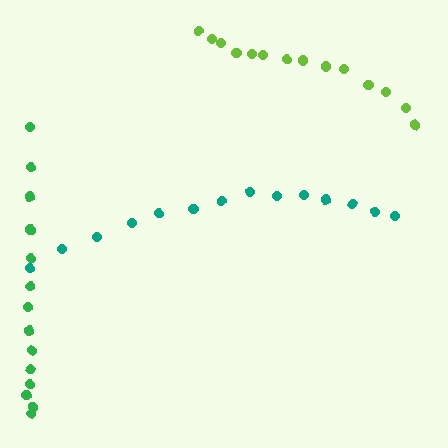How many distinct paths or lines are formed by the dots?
There are 3 distinct paths.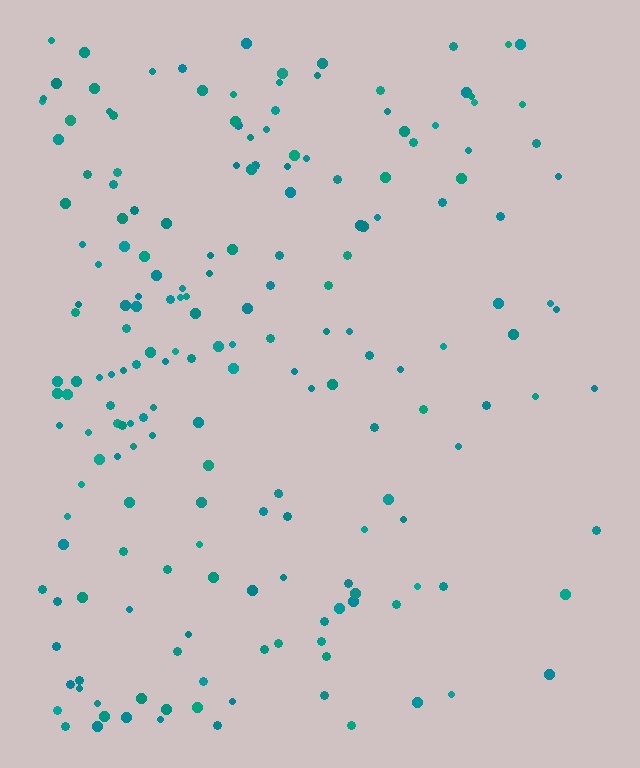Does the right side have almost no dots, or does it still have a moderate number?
Still a moderate number, just noticeably fewer than the left.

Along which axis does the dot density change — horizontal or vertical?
Horizontal.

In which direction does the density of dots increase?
From right to left, with the left side densest.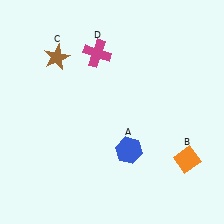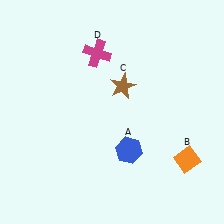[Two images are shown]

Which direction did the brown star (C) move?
The brown star (C) moved right.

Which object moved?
The brown star (C) moved right.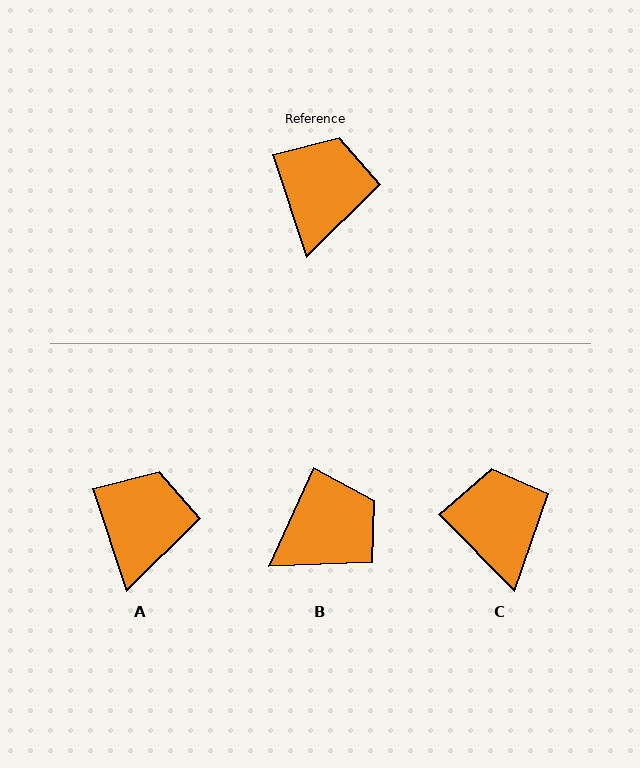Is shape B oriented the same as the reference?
No, it is off by about 43 degrees.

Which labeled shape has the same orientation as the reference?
A.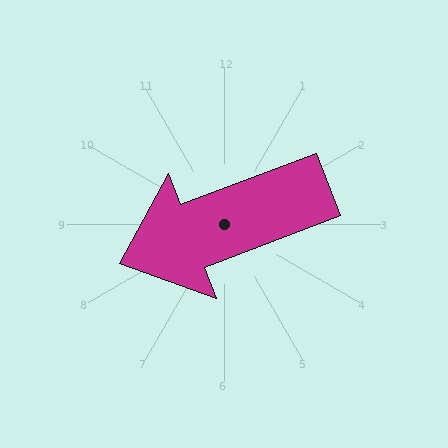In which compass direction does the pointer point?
West.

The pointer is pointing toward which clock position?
Roughly 8 o'clock.